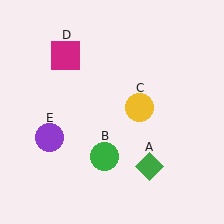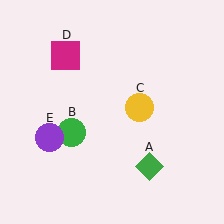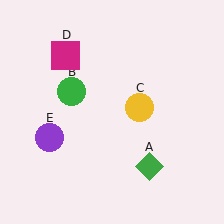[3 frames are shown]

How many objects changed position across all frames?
1 object changed position: green circle (object B).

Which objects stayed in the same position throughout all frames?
Green diamond (object A) and yellow circle (object C) and magenta square (object D) and purple circle (object E) remained stationary.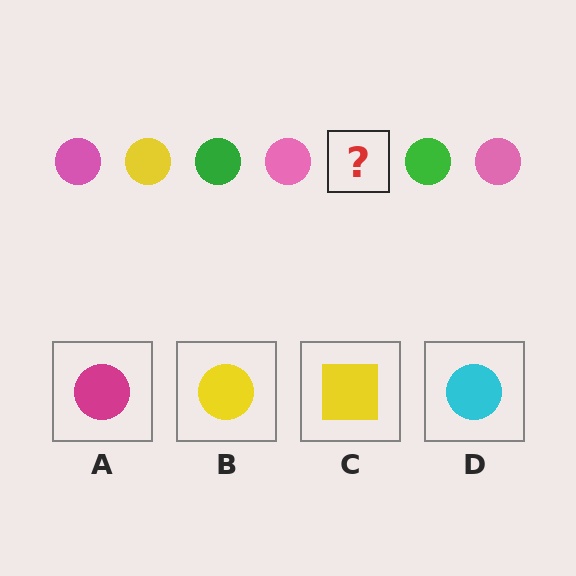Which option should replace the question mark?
Option B.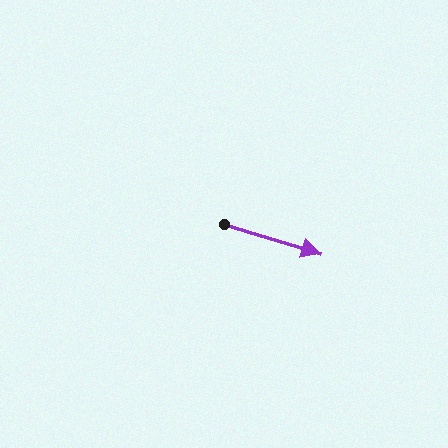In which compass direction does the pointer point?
East.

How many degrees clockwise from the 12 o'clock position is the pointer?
Approximately 107 degrees.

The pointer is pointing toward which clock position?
Roughly 4 o'clock.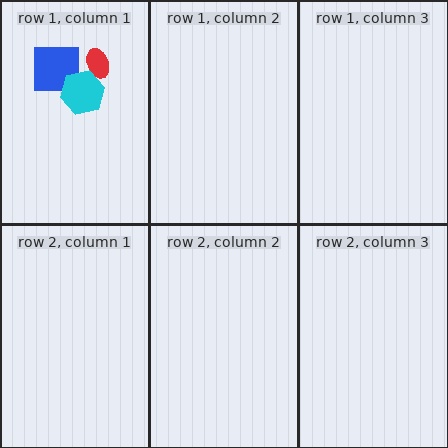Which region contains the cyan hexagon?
The row 1, column 1 region.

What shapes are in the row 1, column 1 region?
The blue square, the red ellipse, the cyan hexagon.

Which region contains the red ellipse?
The row 1, column 1 region.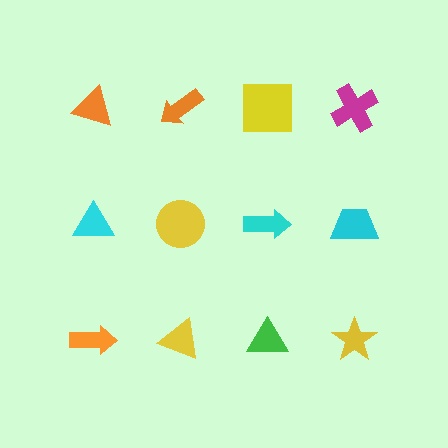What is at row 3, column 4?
A yellow star.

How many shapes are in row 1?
4 shapes.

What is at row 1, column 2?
An orange arrow.